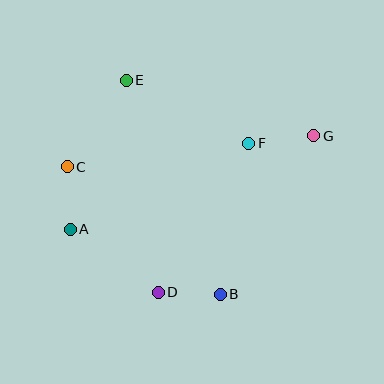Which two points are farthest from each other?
Points A and G are farthest from each other.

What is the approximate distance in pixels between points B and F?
The distance between B and F is approximately 154 pixels.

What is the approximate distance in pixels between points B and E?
The distance between B and E is approximately 234 pixels.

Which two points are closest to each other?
Points B and D are closest to each other.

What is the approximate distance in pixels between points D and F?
The distance between D and F is approximately 174 pixels.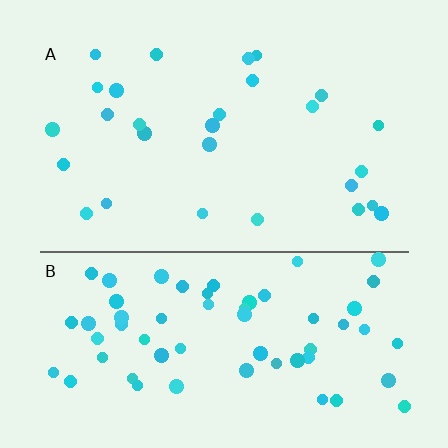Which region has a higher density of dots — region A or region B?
B (the bottom).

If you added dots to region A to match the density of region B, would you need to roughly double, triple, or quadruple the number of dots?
Approximately double.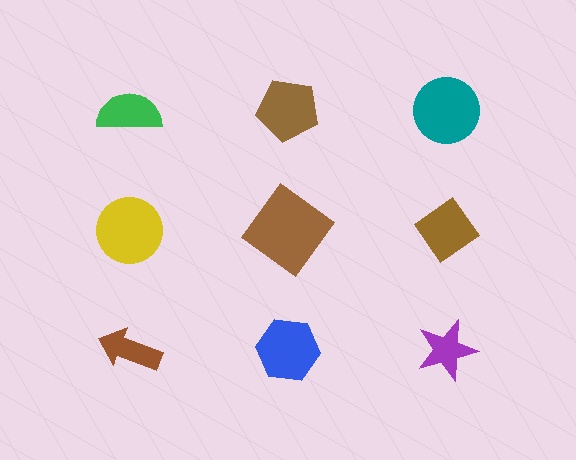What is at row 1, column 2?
A brown pentagon.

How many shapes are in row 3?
3 shapes.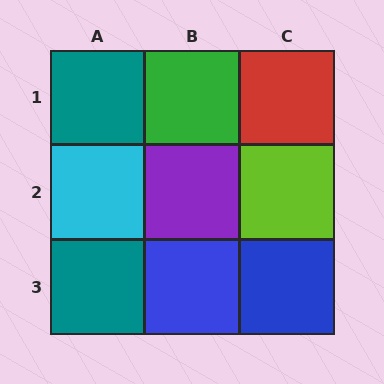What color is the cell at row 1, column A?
Teal.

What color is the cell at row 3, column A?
Teal.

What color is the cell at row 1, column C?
Red.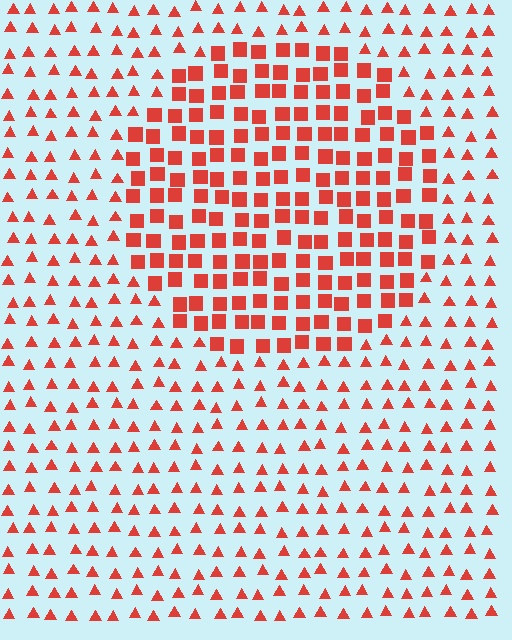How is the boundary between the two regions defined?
The boundary is defined by a change in element shape: squares inside vs. triangles outside. All elements share the same color and spacing.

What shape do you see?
I see a circle.